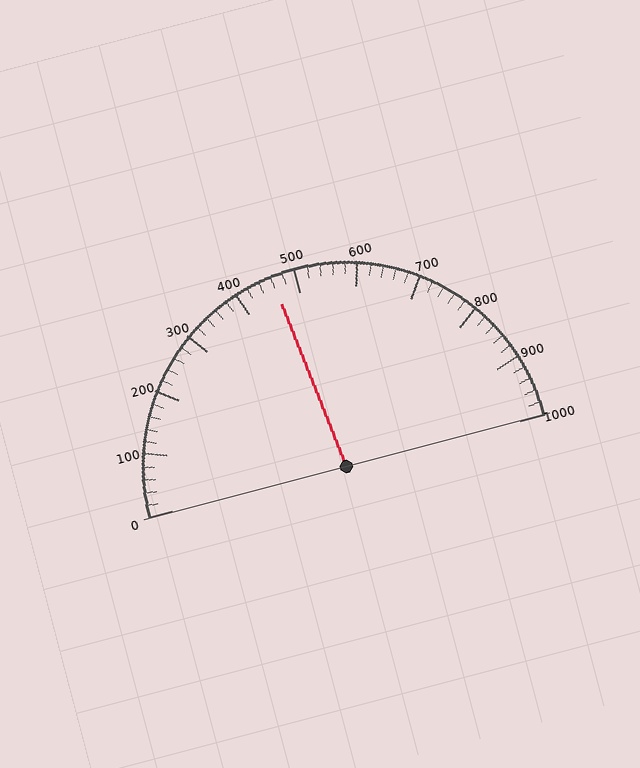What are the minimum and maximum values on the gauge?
The gauge ranges from 0 to 1000.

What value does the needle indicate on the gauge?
The needle indicates approximately 460.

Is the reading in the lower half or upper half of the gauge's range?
The reading is in the lower half of the range (0 to 1000).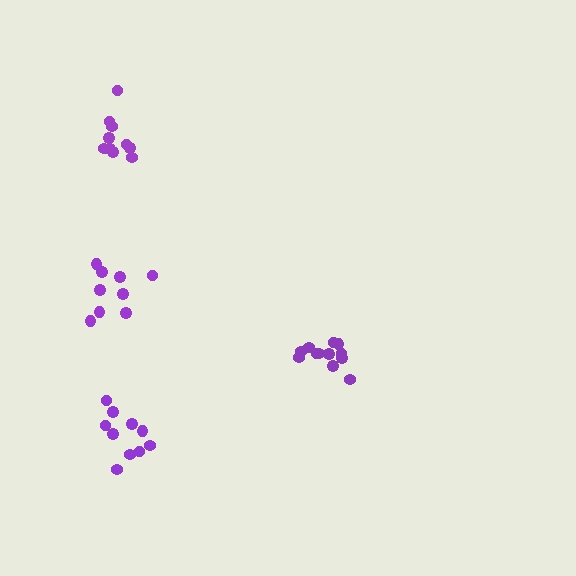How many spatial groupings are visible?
There are 4 spatial groupings.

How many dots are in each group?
Group 1: 10 dots, Group 2: 12 dots, Group 3: 9 dots, Group 4: 10 dots (41 total).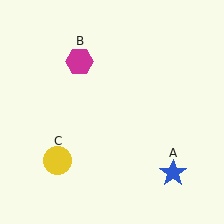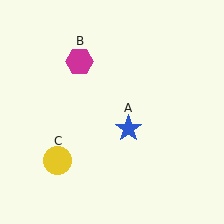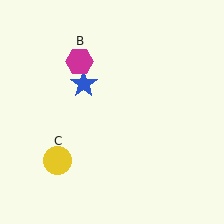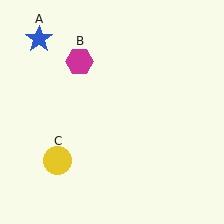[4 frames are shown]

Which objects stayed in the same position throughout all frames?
Magenta hexagon (object B) and yellow circle (object C) remained stationary.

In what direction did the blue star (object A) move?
The blue star (object A) moved up and to the left.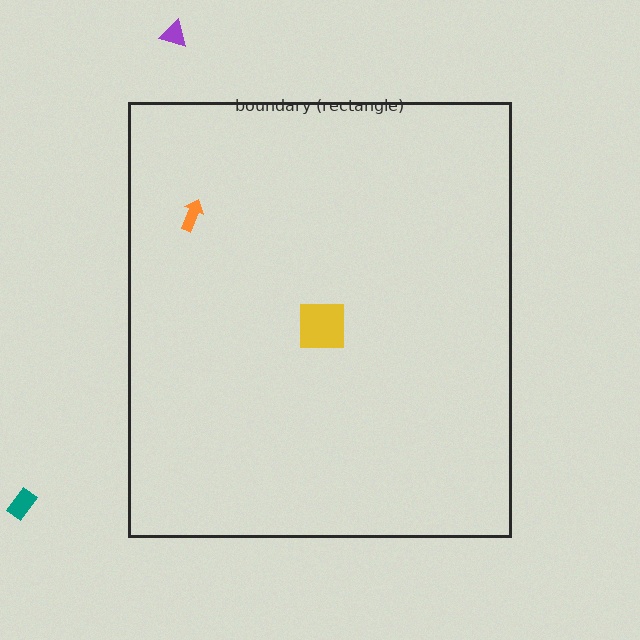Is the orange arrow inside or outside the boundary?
Inside.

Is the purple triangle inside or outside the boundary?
Outside.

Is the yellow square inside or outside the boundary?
Inside.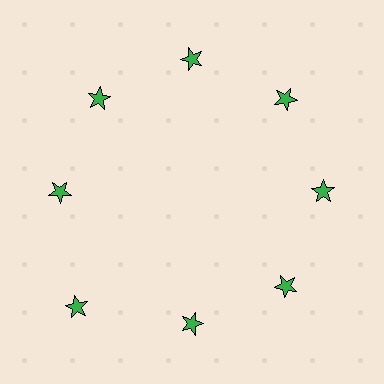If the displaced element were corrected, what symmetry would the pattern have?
It would have 8-fold rotational symmetry — the pattern would map onto itself every 45 degrees.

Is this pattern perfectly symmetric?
No. The 8 green stars are arranged in a ring, but one element near the 8 o'clock position is pushed outward from the center, breaking the 8-fold rotational symmetry.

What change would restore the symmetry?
The symmetry would be restored by moving it inward, back onto the ring so that all 8 stars sit at equal angles and equal distance from the center.